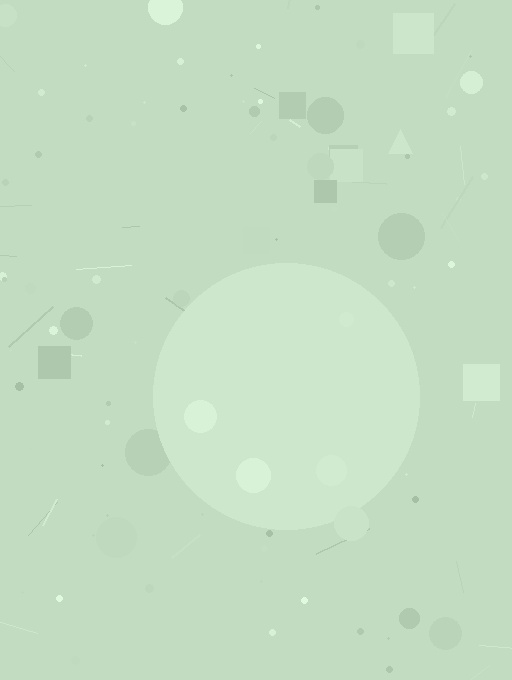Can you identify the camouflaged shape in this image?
The camouflaged shape is a circle.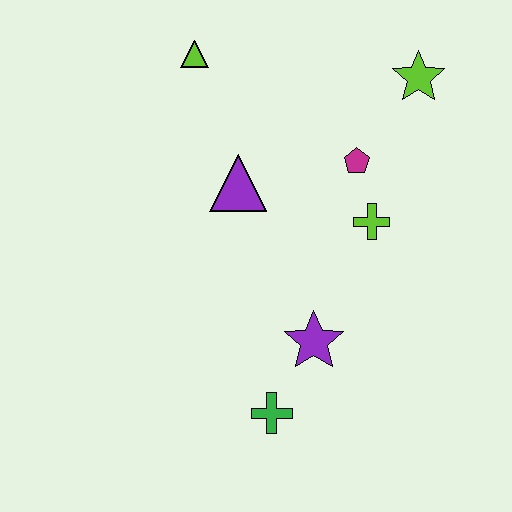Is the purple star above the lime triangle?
No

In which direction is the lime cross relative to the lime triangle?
The lime cross is to the right of the lime triangle.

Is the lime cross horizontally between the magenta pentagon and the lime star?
Yes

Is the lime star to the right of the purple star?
Yes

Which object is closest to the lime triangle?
The purple triangle is closest to the lime triangle.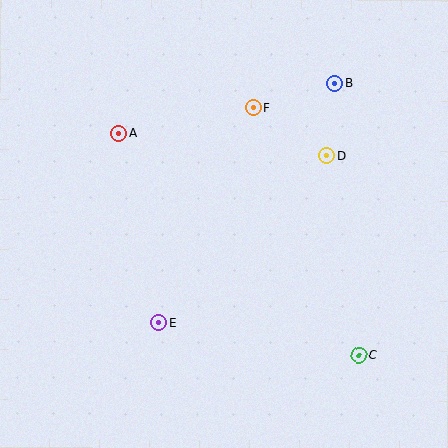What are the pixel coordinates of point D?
Point D is at (327, 156).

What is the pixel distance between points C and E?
The distance between C and E is 203 pixels.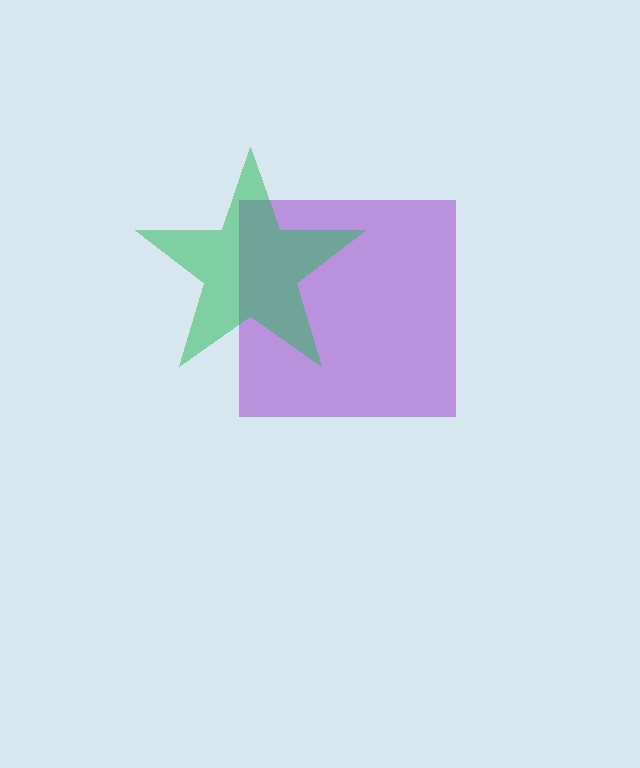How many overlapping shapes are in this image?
There are 2 overlapping shapes in the image.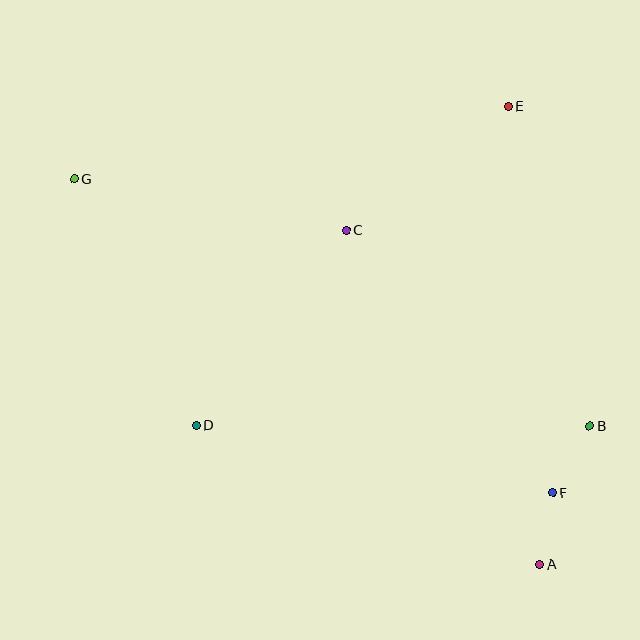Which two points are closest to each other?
Points A and F are closest to each other.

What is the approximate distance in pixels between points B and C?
The distance between B and C is approximately 313 pixels.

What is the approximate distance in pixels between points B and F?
The distance between B and F is approximately 77 pixels.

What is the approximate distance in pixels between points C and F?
The distance between C and F is approximately 334 pixels.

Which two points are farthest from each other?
Points A and G are farthest from each other.